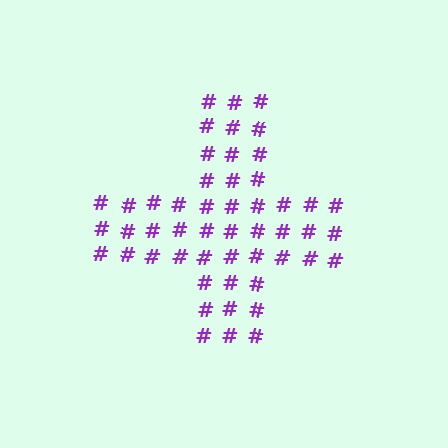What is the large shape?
The large shape is a cross.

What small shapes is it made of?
It is made of small hash symbols.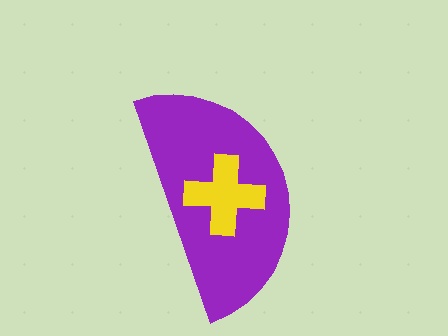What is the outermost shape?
The purple semicircle.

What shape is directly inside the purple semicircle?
The yellow cross.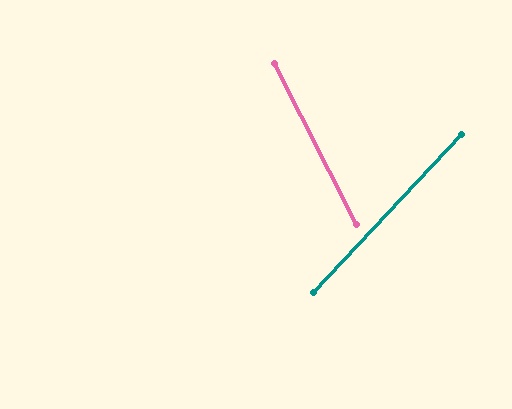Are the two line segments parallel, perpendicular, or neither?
Neither parallel nor perpendicular — they differ by about 70°.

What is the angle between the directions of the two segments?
Approximately 70 degrees.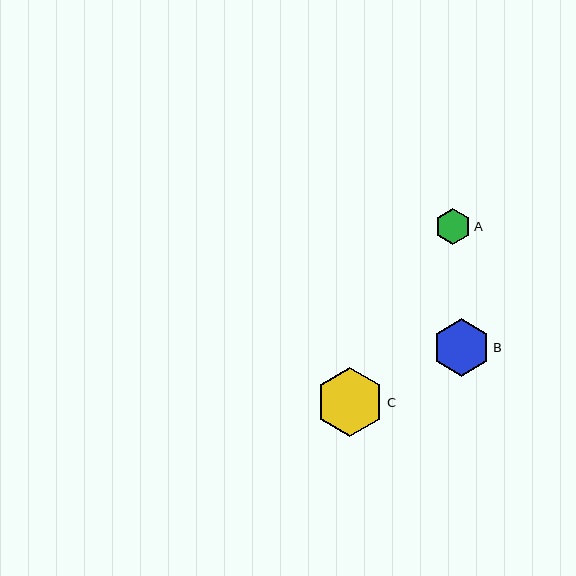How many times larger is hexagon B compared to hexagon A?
Hexagon B is approximately 1.6 times the size of hexagon A.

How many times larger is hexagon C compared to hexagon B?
Hexagon C is approximately 1.2 times the size of hexagon B.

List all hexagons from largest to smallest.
From largest to smallest: C, B, A.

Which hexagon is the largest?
Hexagon C is the largest with a size of approximately 69 pixels.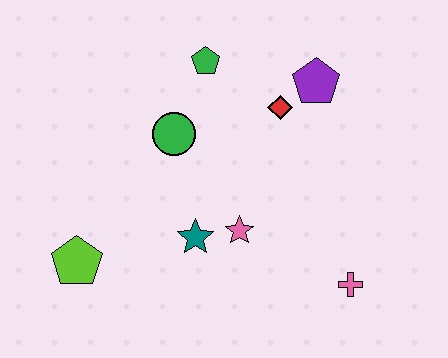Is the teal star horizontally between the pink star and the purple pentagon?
No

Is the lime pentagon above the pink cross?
Yes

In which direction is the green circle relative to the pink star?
The green circle is above the pink star.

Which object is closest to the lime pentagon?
The teal star is closest to the lime pentagon.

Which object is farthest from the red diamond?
The lime pentagon is farthest from the red diamond.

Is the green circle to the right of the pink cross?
No